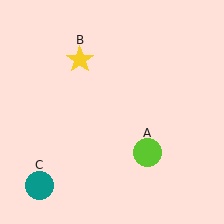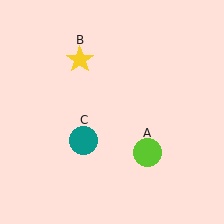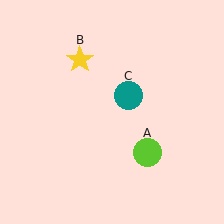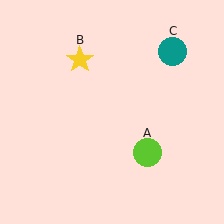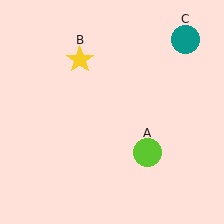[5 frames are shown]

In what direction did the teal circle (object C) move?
The teal circle (object C) moved up and to the right.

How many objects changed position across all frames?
1 object changed position: teal circle (object C).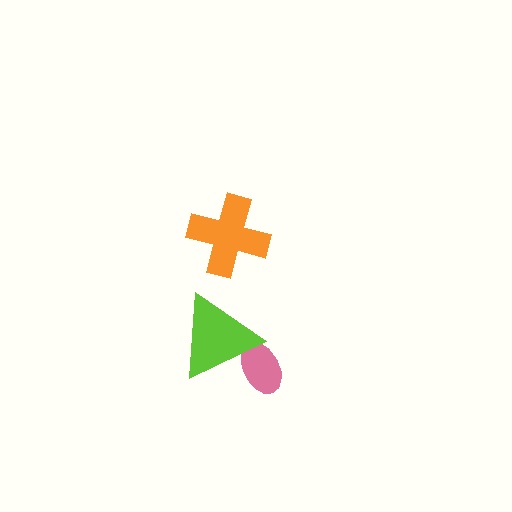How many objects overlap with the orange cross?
0 objects overlap with the orange cross.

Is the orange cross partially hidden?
No, no other shape covers it.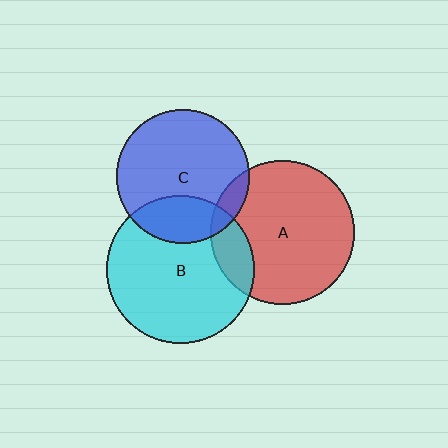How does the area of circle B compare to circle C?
Approximately 1.2 times.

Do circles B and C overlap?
Yes.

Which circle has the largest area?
Circle B (cyan).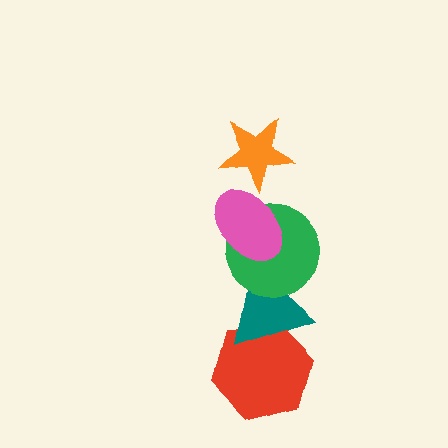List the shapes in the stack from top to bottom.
From top to bottom: the orange star, the pink ellipse, the green circle, the teal triangle, the red hexagon.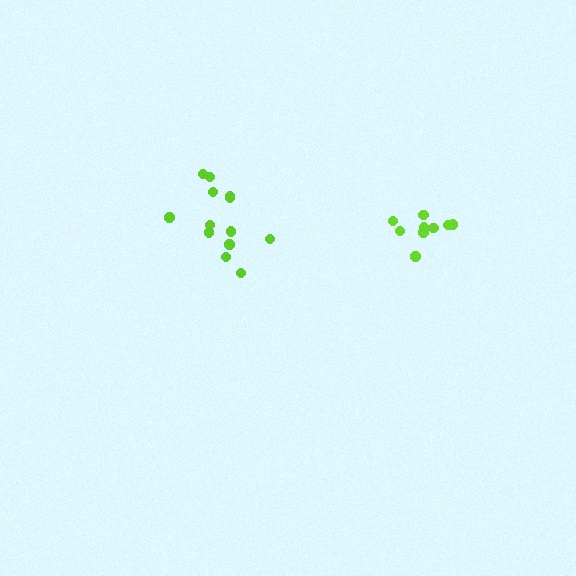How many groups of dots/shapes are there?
There are 2 groups.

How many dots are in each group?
Group 1: 9 dots, Group 2: 13 dots (22 total).